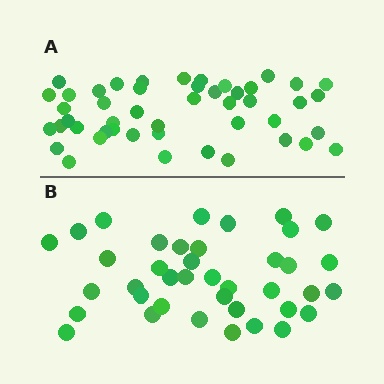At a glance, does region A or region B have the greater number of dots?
Region A (the top region) has more dots.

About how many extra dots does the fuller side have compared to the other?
Region A has roughly 8 or so more dots than region B.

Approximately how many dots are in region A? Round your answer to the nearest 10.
About 50 dots. (The exact count is 47, which rounds to 50.)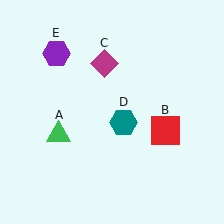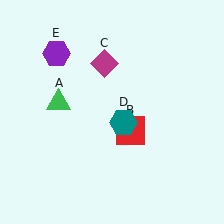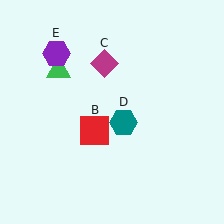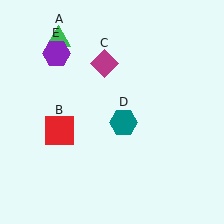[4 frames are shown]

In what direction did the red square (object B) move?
The red square (object B) moved left.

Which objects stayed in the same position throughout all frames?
Magenta diamond (object C) and teal hexagon (object D) and purple hexagon (object E) remained stationary.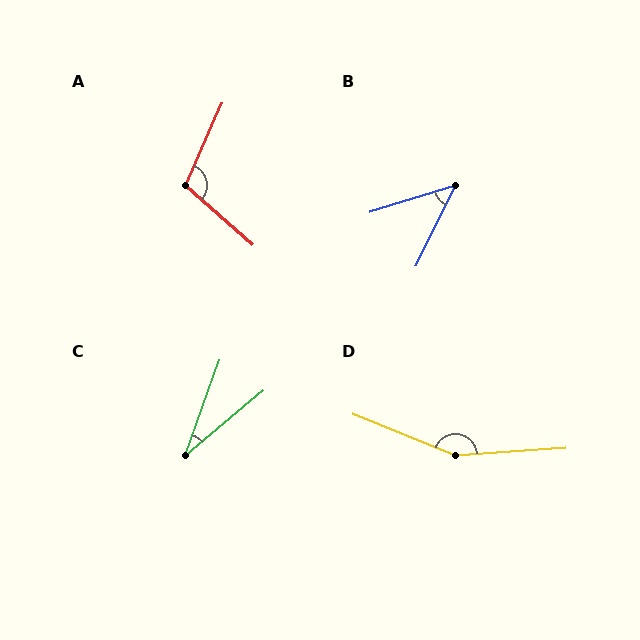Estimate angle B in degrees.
Approximately 47 degrees.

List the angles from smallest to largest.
C (30°), B (47°), A (108°), D (154°).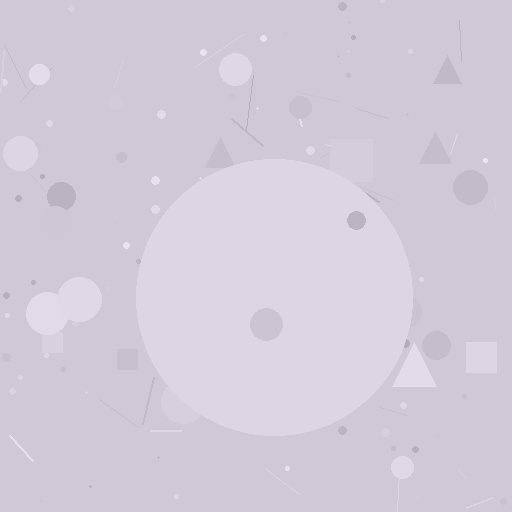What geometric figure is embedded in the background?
A circle is embedded in the background.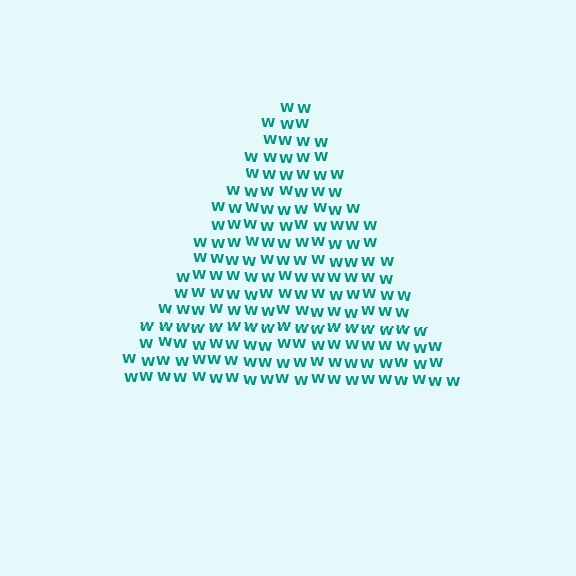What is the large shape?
The large shape is a triangle.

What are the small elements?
The small elements are letter W's.